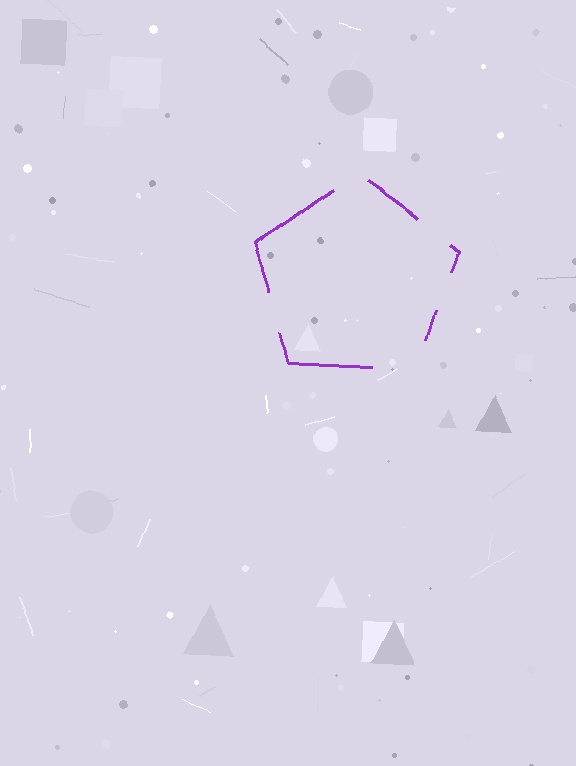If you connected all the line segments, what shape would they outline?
They would outline a pentagon.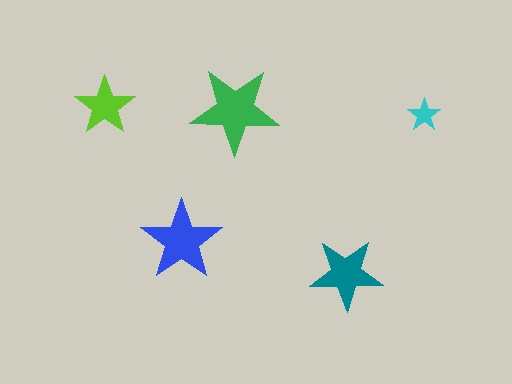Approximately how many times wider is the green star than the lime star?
About 1.5 times wider.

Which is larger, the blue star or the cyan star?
The blue one.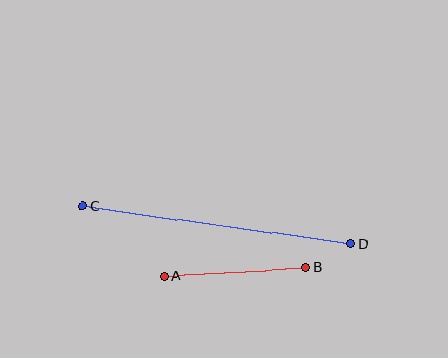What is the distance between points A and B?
The distance is approximately 142 pixels.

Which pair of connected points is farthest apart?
Points C and D are farthest apart.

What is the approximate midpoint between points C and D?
The midpoint is at approximately (217, 225) pixels.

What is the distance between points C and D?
The distance is approximately 270 pixels.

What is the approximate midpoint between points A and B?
The midpoint is at approximately (235, 272) pixels.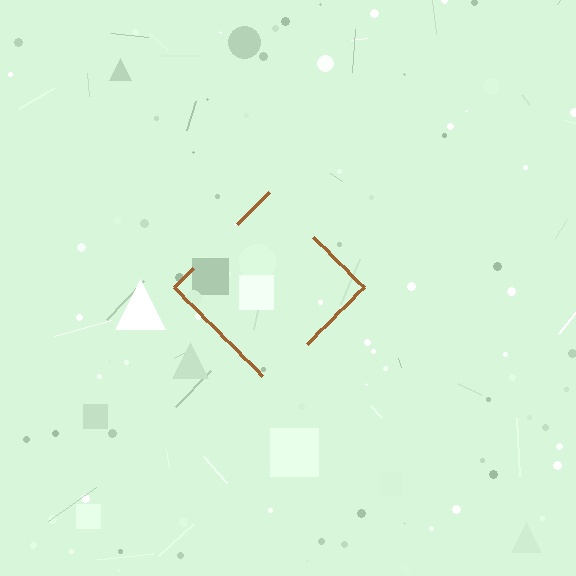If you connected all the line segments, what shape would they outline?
They would outline a diamond.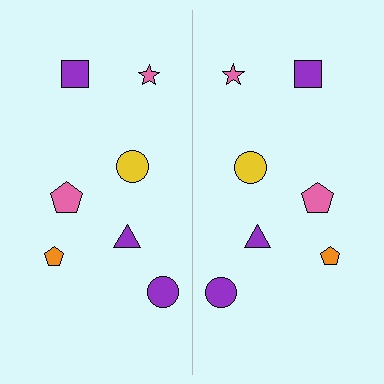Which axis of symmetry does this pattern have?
The pattern has a vertical axis of symmetry running through the center of the image.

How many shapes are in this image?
There are 14 shapes in this image.